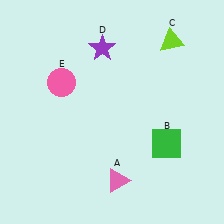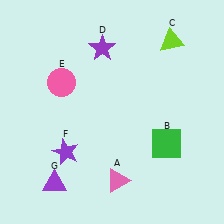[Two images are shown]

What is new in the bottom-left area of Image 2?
A purple star (F) was added in the bottom-left area of Image 2.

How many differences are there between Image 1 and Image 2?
There are 2 differences between the two images.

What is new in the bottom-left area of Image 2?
A purple triangle (G) was added in the bottom-left area of Image 2.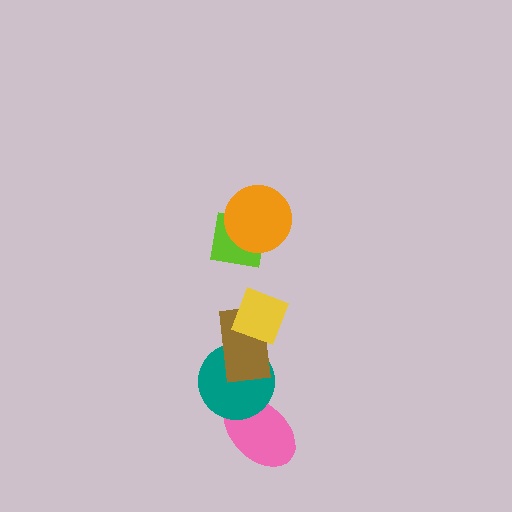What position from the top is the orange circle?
The orange circle is 1st from the top.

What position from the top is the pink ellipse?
The pink ellipse is 6th from the top.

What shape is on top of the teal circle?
The brown rectangle is on top of the teal circle.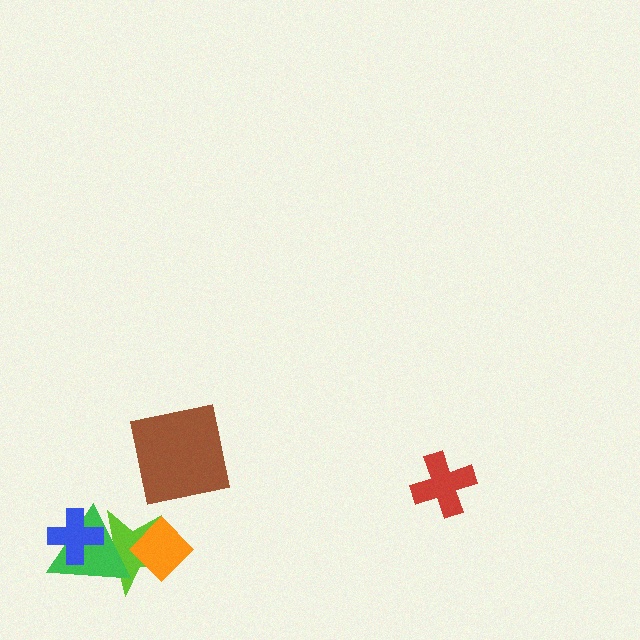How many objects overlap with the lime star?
3 objects overlap with the lime star.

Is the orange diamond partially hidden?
No, no other shape covers it.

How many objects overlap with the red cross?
0 objects overlap with the red cross.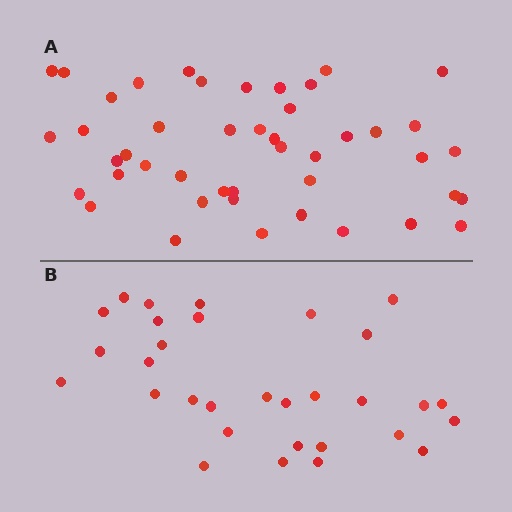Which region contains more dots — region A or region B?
Region A (the top region) has more dots.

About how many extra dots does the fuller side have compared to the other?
Region A has approximately 15 more dots than region B.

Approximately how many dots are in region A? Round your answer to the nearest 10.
About 40 dots. (The exact count is 45, which rounds to 40.)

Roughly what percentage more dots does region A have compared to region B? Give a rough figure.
About 45% more.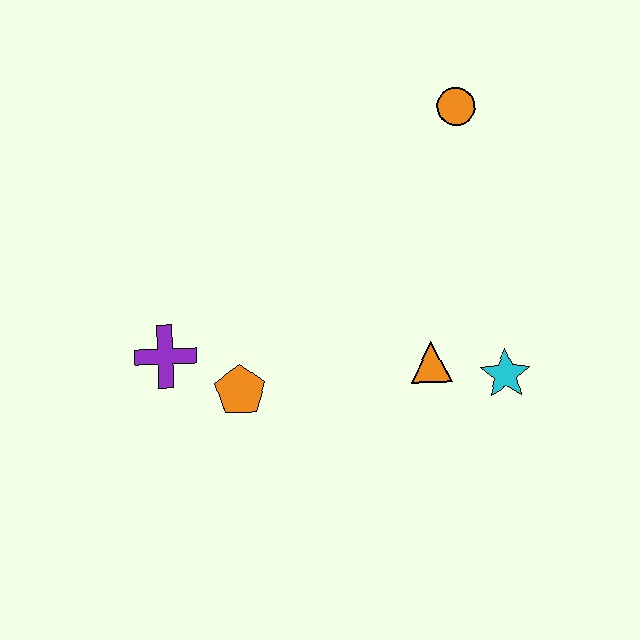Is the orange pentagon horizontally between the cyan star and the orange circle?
No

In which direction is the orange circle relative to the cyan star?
The orange circle is above the cyan star.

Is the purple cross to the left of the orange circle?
Yes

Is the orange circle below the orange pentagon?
No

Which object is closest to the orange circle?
The orange triangle is closest to the orange circle.